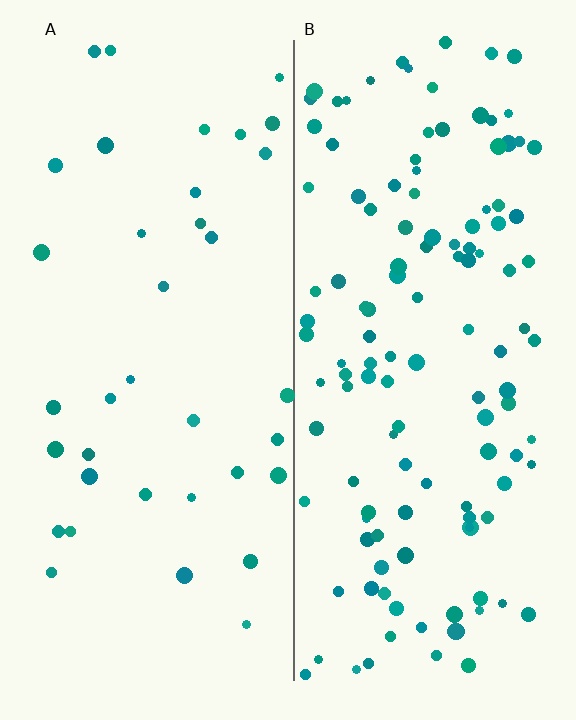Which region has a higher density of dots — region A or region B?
B (the right).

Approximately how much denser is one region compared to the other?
Approximately 3.5× — region B over region A.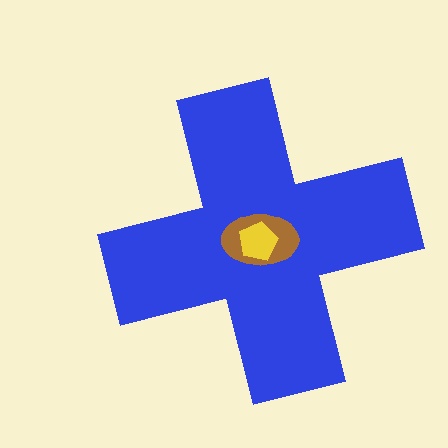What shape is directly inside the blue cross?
The brown ellipse.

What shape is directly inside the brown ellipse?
The yellow pentagon.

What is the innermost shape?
The yellow pentagon.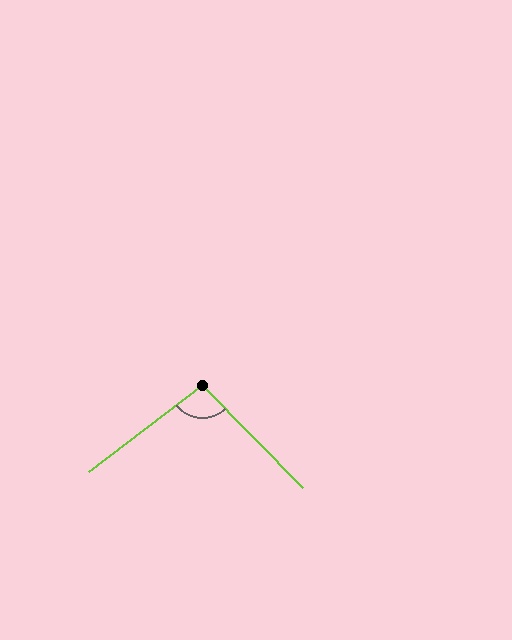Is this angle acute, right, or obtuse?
It is obtuse.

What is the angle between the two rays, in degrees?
Approximately 97 degrees.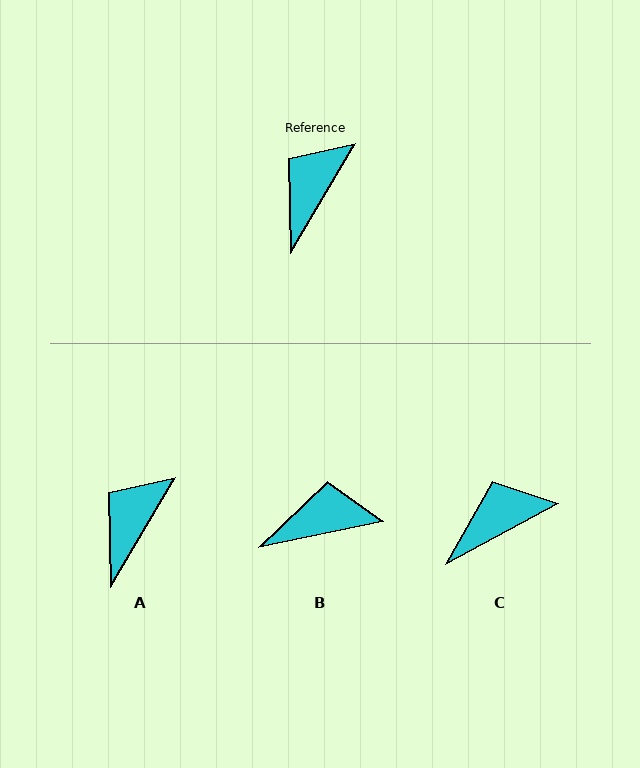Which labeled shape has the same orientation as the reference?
A.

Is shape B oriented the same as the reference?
No, it is off by about 48 degrees.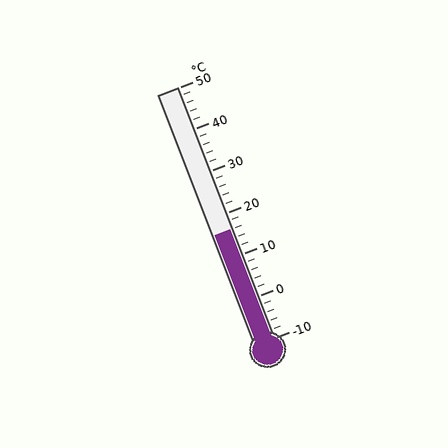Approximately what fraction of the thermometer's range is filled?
The thermometer is filled to approximately 45% of its range.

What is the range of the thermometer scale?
The thermometer scale ranges from -10°C to 50°C.